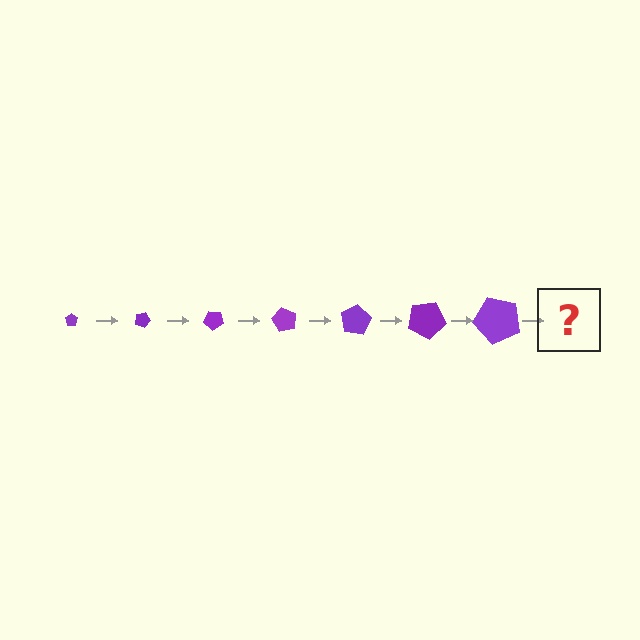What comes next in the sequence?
The next element should be a pentagon, larger than the previous one and rotated 140 degrees from the start.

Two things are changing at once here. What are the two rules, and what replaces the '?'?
The two rules are that the pentagon grows larger each step and it rotates 20 degrees each step. The '?' should be a pentagon, larger than the previous one and rotated 140 degrees from the start.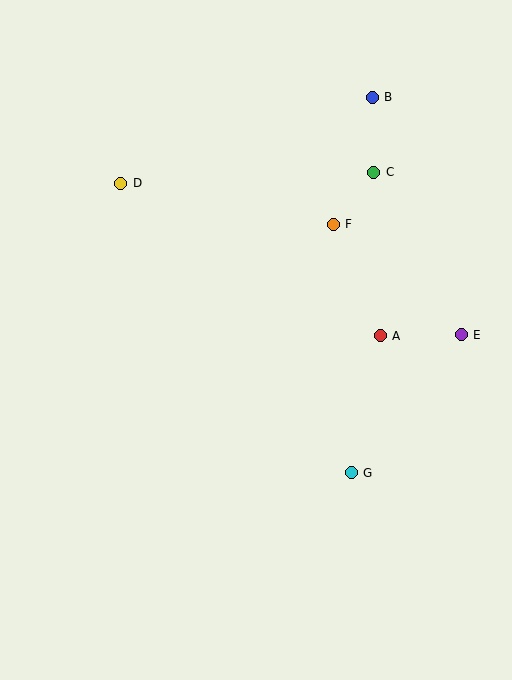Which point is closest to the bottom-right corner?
Point G is closest to the bottom-right corner.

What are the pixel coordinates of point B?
Point B is at (372, 97).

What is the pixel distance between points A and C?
The distance between A and C is 164 pixels.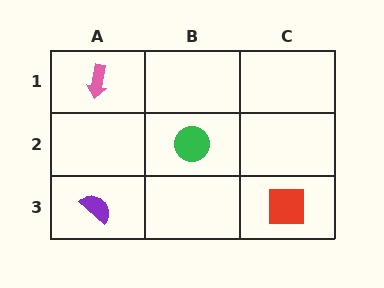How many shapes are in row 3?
2 shapes.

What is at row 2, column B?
A green circle.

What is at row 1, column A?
A pink arrow.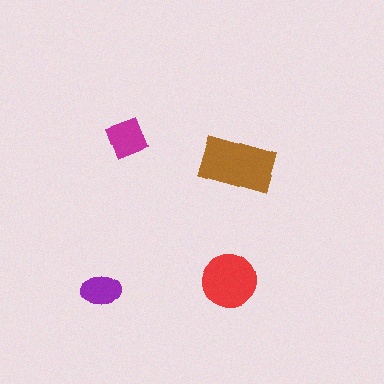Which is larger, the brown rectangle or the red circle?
The brown rectangle.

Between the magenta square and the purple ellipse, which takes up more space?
The magenta square.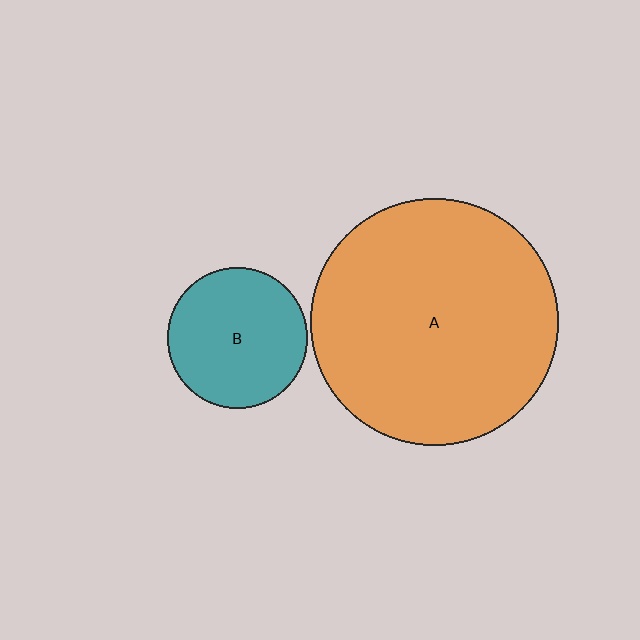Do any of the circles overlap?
No, none of the circles overlap.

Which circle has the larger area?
Circle A (orange).